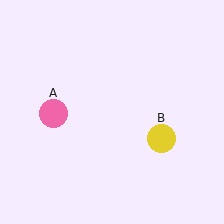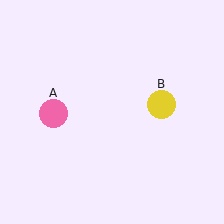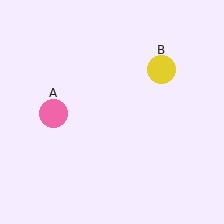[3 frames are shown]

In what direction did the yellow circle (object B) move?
The yellow circle (object B) moved up.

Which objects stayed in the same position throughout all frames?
Pink circle (object A) remained stationary.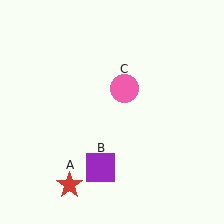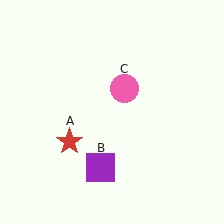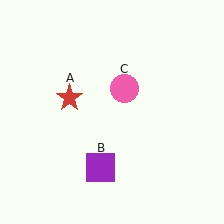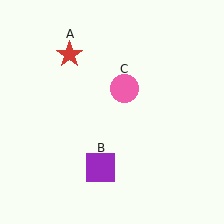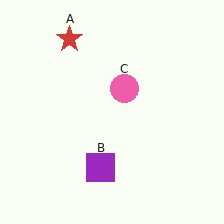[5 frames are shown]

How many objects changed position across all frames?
1 object changed position: red star (object A).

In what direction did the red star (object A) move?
The red star (object A) moved up.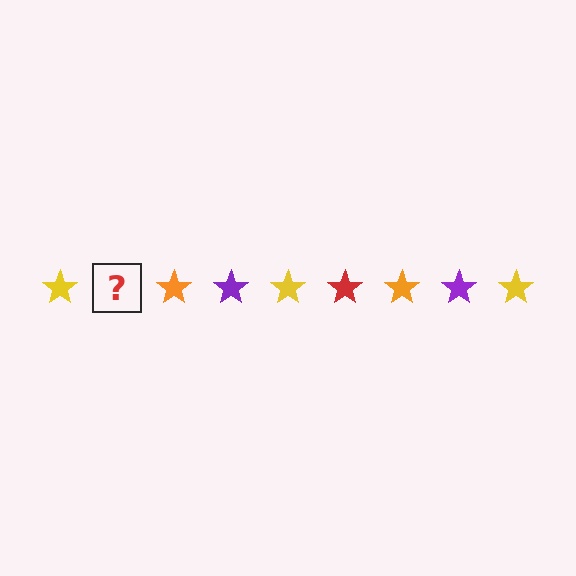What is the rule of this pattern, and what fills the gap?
The rule is that the pattern cycles through yellow, red, orange, purple stars. The gap should be filled with a red star.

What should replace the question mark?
The question mark should be replaced with a red star.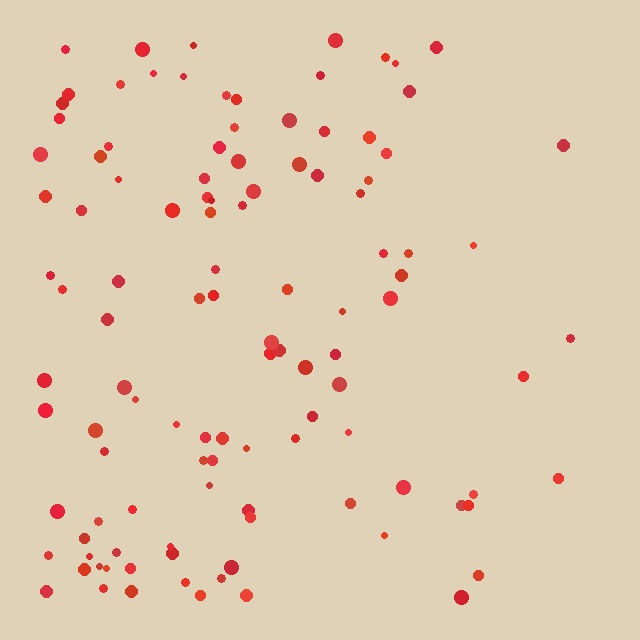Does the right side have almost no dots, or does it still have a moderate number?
Still a moderate number, just noticeably fewer than the left.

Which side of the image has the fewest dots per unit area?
The right.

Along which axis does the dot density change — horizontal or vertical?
Horizontal.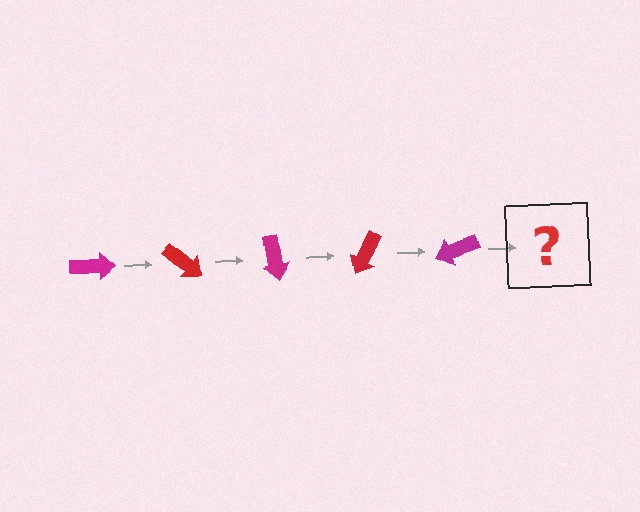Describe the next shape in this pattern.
It should be a red arrow, rotated 200 degrees from the start.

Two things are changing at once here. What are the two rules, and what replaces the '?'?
The two rules are that it rotates 40 degrees each step and the color cycles through magenta and red. The '?' should be a red arrow, rotated 200 degrees from the start.